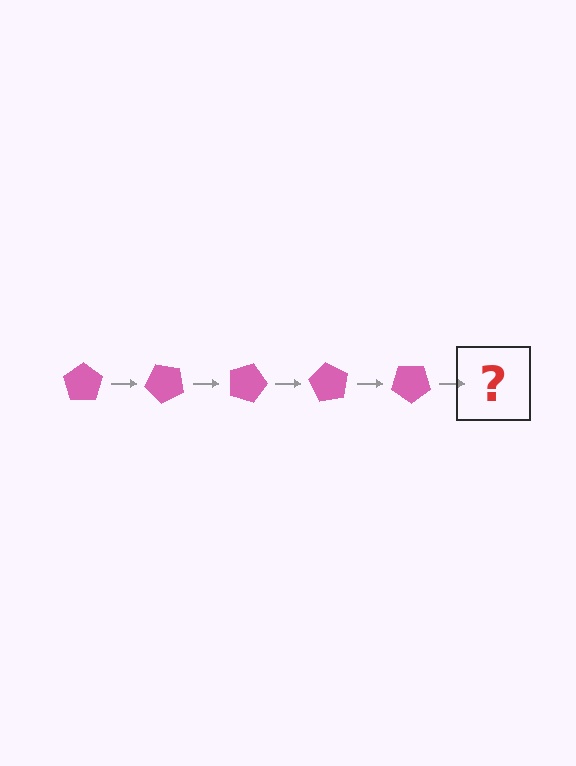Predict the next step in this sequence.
The next step is a pink pentagon rotated 225 degrees.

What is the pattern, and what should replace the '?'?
The pattern is that the pentagon rotates 45 degrees each step. The '?' should be a pink pentagon rotated 225 degrees.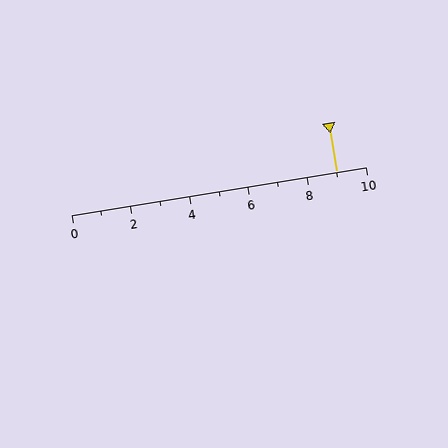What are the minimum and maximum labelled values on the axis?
The axis runs from 0 to 10.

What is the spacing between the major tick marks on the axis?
The major ticks are spaced 2 apart.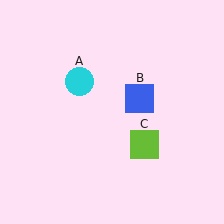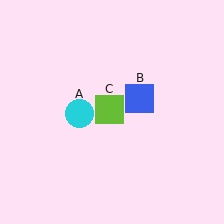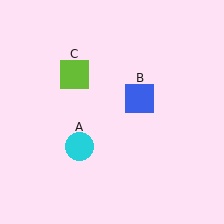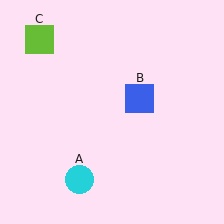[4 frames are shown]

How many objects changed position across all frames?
2 objects changed position: cyan circle (object A), lime square (object C).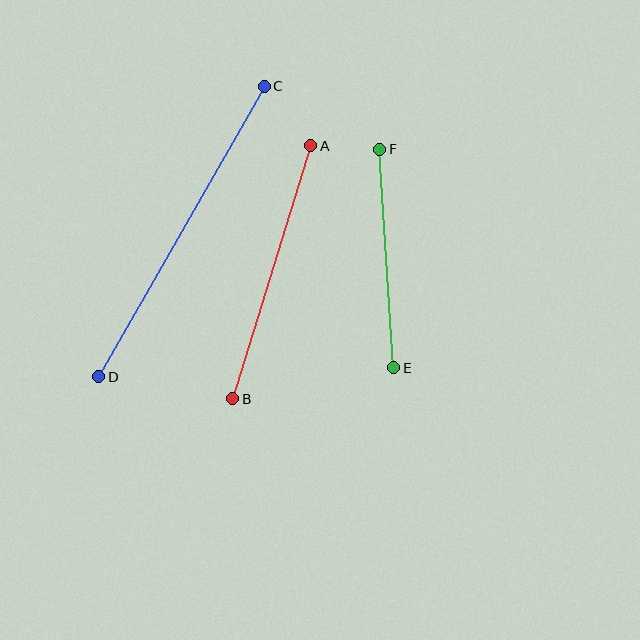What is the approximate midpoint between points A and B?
The midpoint is at approximately (272, 272) pixels.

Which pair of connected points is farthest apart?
Points C and D are farthest apart.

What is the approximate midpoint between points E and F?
The midpoint is at approximately (387, 259) pixels.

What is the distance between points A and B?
The distance is approximately 265 pixels.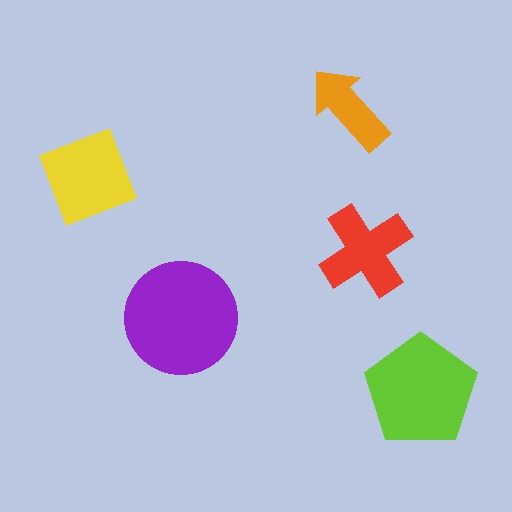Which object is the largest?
The purple circle.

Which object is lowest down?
The lime pentagon is bottommost.